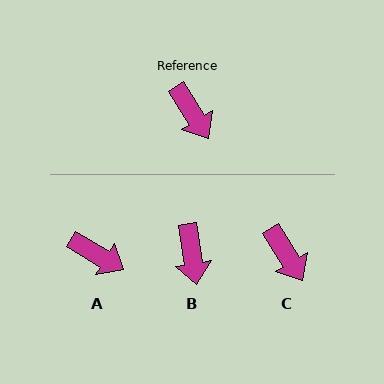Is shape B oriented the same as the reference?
No, it is off by about 23 degrees.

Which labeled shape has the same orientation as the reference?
C.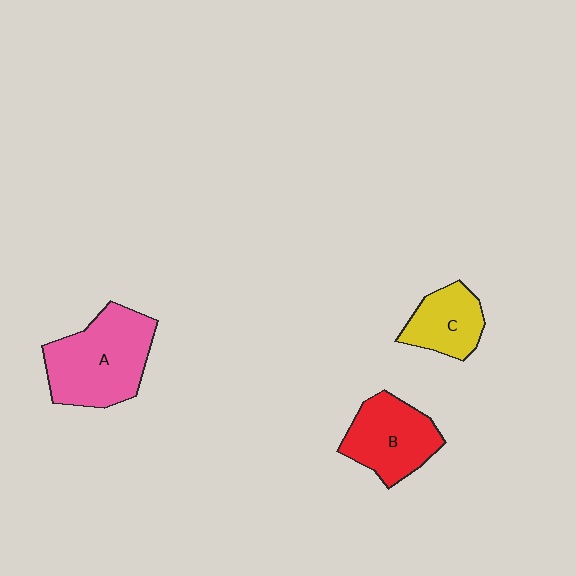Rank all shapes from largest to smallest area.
From largest to smallest: A (pink), B (red), C (yellow).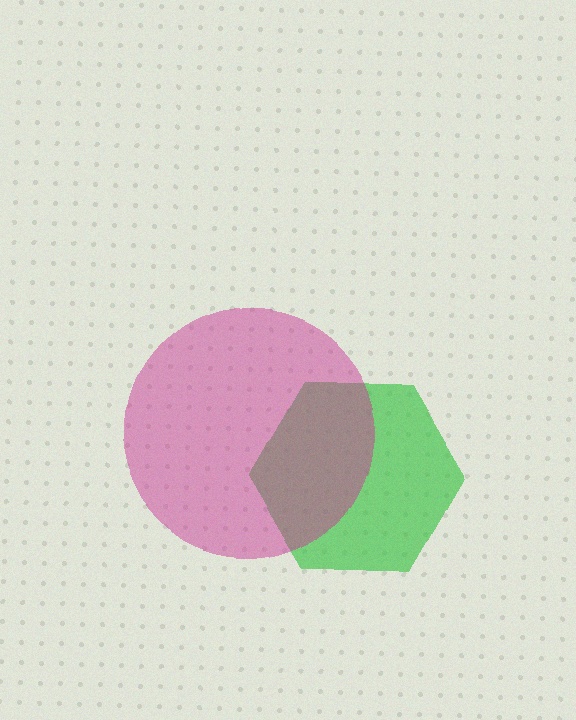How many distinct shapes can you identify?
There are 2 distinct shapes: a green hexagon, a magenta circle.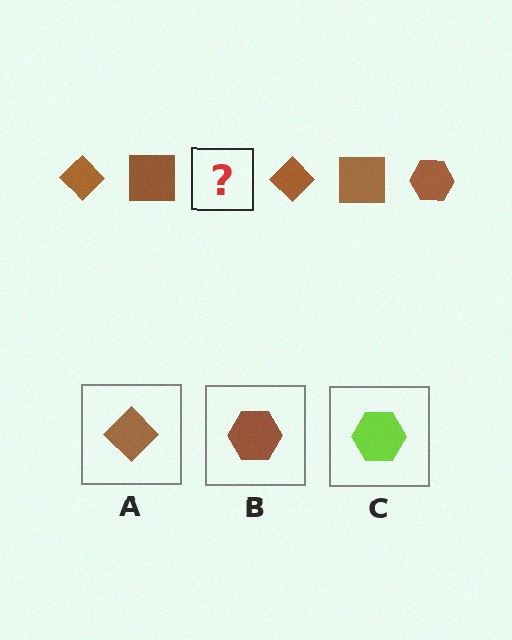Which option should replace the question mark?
Option B.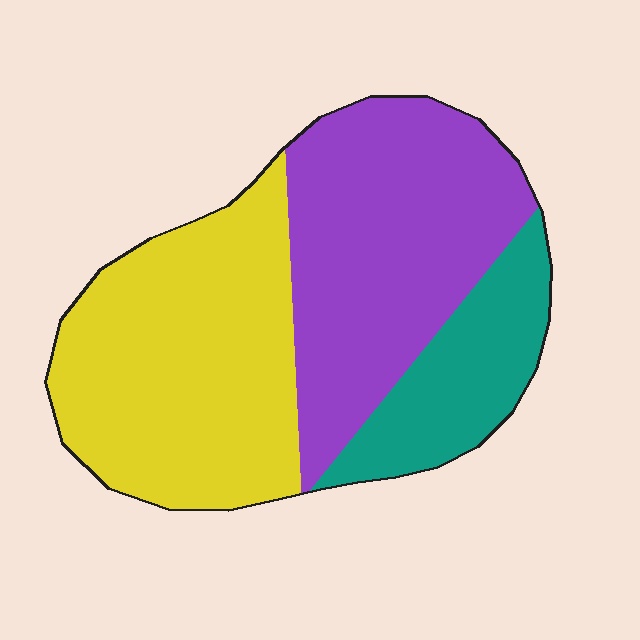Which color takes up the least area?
Teal, at roughly 20%.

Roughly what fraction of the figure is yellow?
Yellow covers 43% of the figure.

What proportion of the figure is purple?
Purple takes up about two fifths (2/5) of the figure.